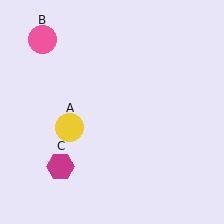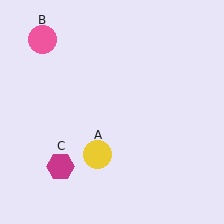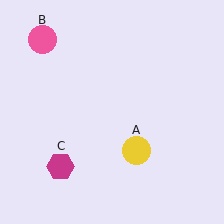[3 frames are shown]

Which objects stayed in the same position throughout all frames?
Pink circle (object B) and magenta hexagon (object C) remained stationary.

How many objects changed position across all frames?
1 object changed position: yellow circle (object A).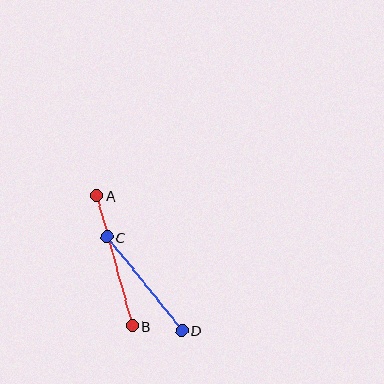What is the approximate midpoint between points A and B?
The midpoint is at approximately (114, 261) pixels.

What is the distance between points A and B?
The distance is approximately 135 pixels.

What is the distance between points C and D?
The distance is approximately 120 pixels.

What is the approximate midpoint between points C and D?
The midpoint is at approximately (144, 284) pixels.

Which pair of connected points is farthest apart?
Points A and B are farthest apart.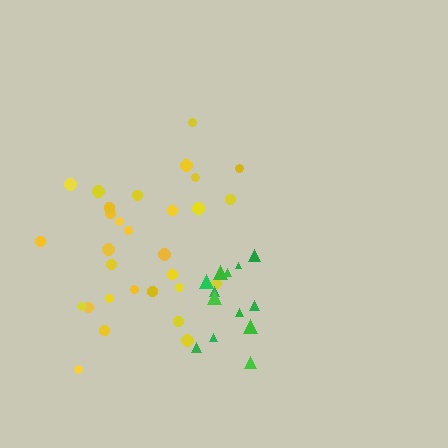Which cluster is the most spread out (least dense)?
Yellow.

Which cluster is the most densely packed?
Green.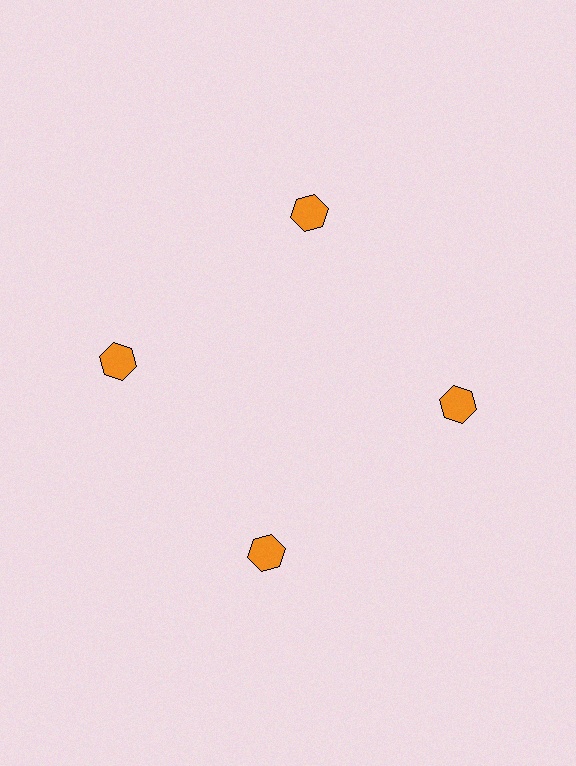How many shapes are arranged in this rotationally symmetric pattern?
There are 4 shapes, arranged in 4 groups of 1.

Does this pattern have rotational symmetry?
Yes, this pattern has 4-fold rotational symmetry. It looks the same after rotating 90 degrees around the center.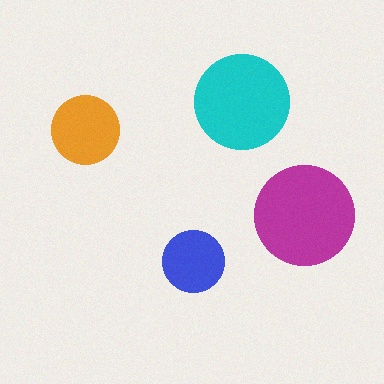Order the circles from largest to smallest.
the magenta one, the cyan one, the orange one, the blue one.